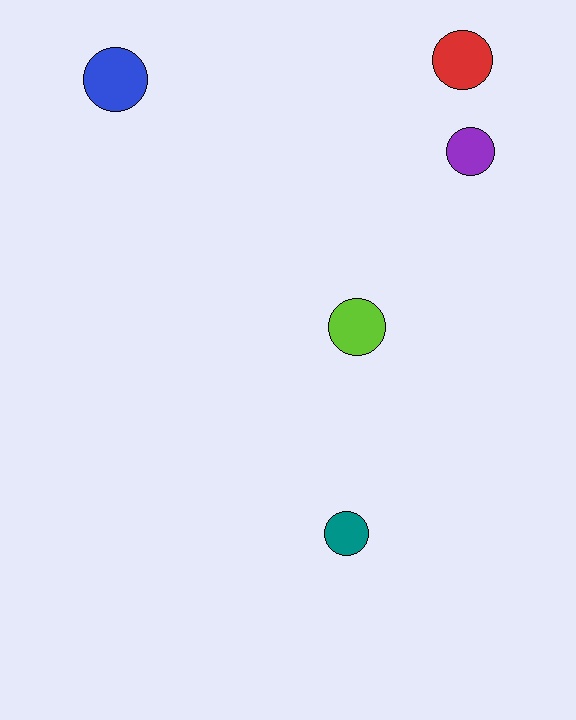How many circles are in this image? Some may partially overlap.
There are 5 circles.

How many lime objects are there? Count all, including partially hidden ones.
There is 1 lime object.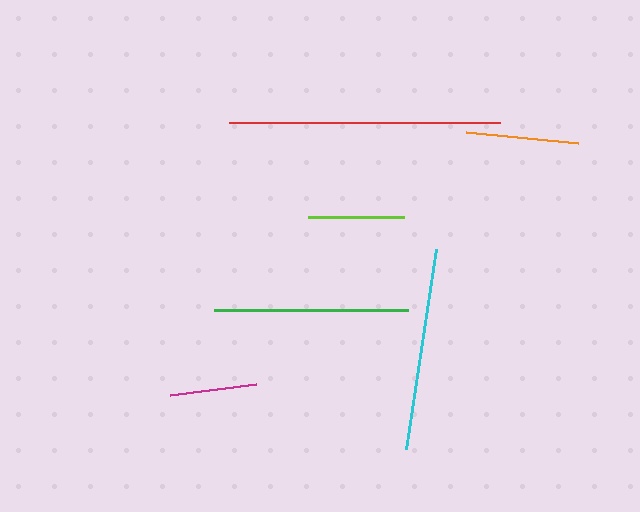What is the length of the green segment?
The green segment is approximately 195 pixels long.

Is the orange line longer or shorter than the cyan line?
The cyan line is longer than the orange line.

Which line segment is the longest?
The red line is the longest at approximately 271 pixels.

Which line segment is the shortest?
The magenta line is the shortest at approximately 86 pixels.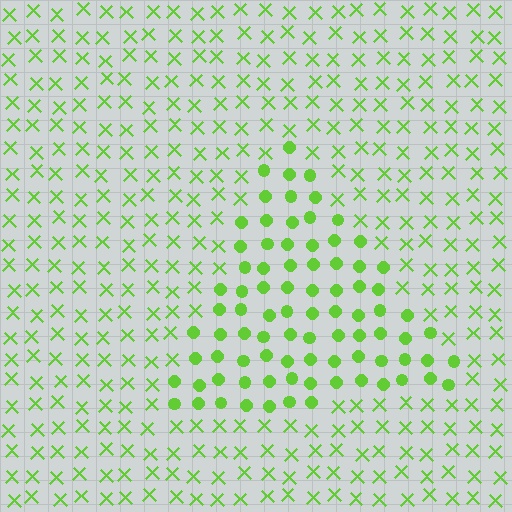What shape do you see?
I see a triangle.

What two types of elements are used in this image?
The image uses circles inside the triangle region and X marks outside it.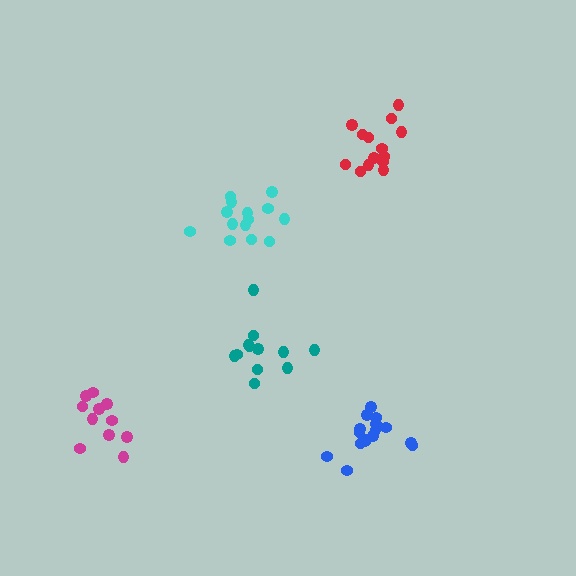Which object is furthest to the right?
The red cluster is rightmost.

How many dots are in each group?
Group 1: 12 dots, Group 2: 11 dots, Group 3: 14 dots, Group 4: 16 dots, Group 5: 14 dots (67 total).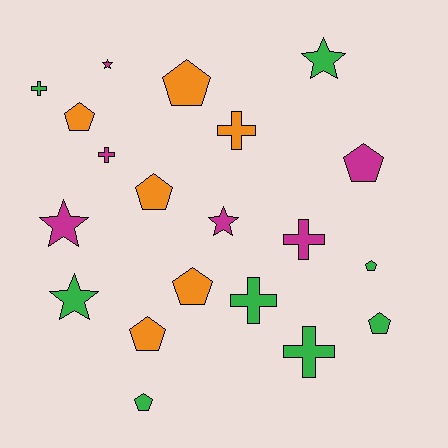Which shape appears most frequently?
Pentagon, with 9 objects.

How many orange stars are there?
There are no orange stars.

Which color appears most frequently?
Green, with 8 objects.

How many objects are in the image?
There are 20 objects.